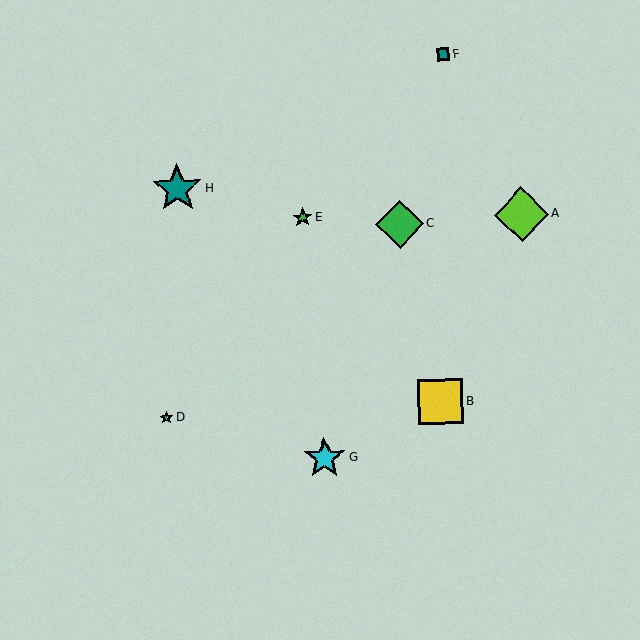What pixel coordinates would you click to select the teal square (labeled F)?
Click at (443, 54) to select the teal square F.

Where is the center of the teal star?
The center of the teal star is at (177, 189).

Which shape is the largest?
The lime diamond (labeled A) is the largest.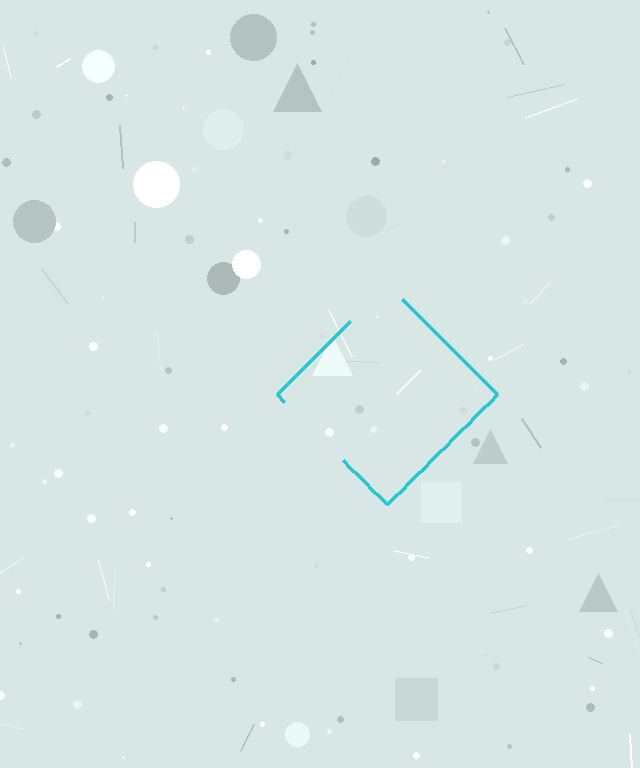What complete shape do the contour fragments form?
The contour fragments form a diamond.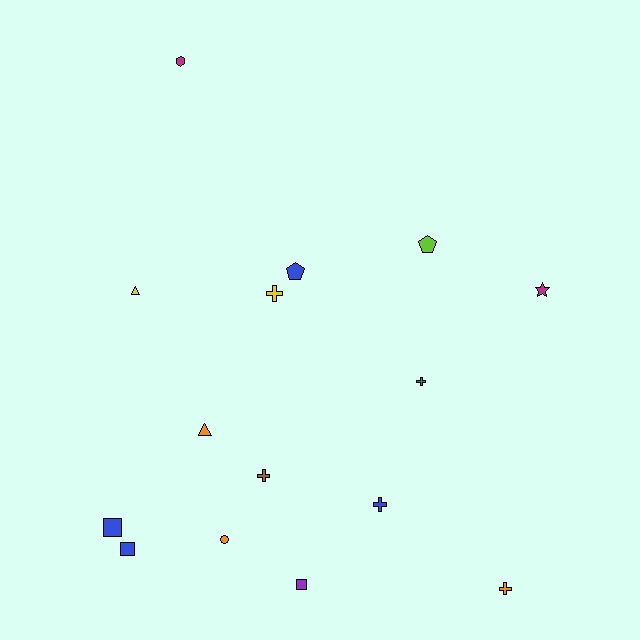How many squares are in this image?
There are 3 squares.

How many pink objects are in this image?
There are no pink objects.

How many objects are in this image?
There are 15 objects.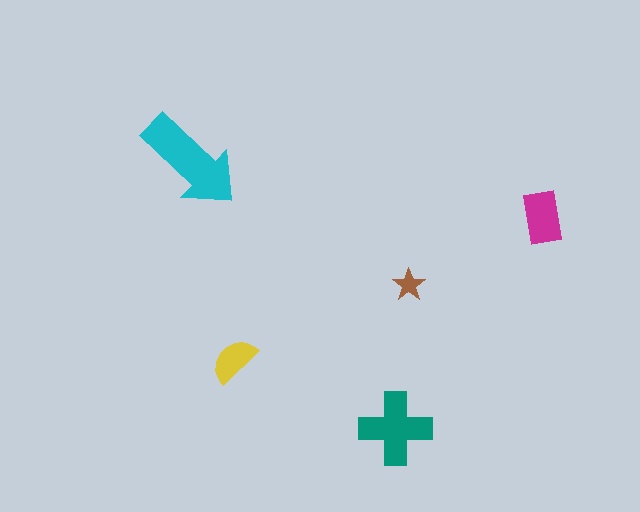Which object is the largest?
The cyan arrow.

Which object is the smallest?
The brown star.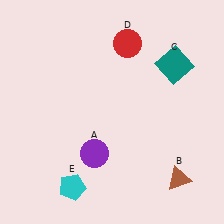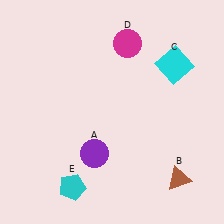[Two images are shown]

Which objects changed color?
C changed from teal to cyan. D changed from red to magenta.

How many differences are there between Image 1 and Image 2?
There are 2 differences between the two images.